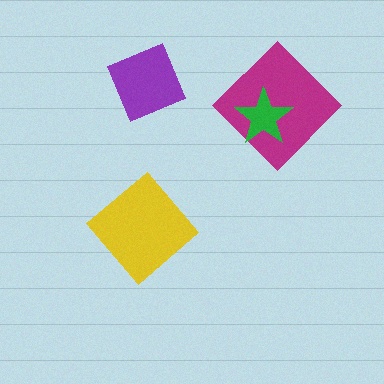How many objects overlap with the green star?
1 object overlaps with the green star.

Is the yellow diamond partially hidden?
No, no other shape covers it.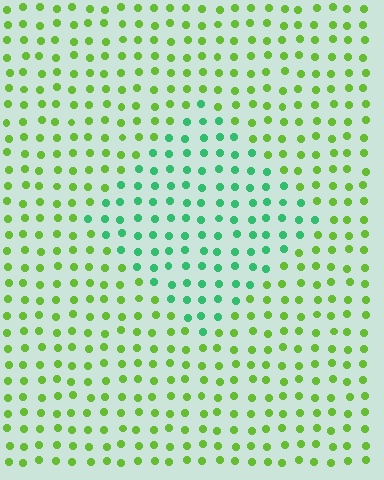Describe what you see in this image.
The image is filled with small lime elements in a uniform arrangement. A diamond-shaped region is visible where the elements are tinted to a slightly different hue, forming a subtle color boundary.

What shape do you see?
I see a diamond.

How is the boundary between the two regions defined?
The boundary is defined purely by a slight shift in hue (about 48 degrees). Spacing, size, and orientation are identical on both sides.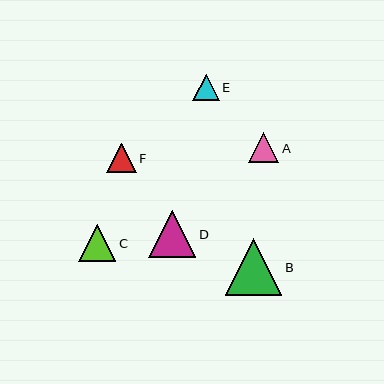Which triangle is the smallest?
Triangle E is the smallest with a size of approximately 27 pixels.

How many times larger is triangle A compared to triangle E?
Triangle A is approximately 1.1 times the size of triangle E.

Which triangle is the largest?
Triangle B is the largest with a size of approximately 57 pixels.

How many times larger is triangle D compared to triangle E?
Triangle D is approximately 1.8 times the size of triangle E.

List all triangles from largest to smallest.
From largest to smallest: B, D, C, A, F, E.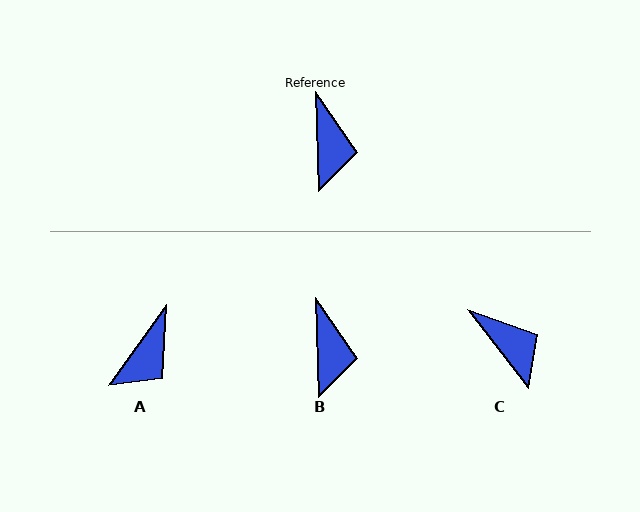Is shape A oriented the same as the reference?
No, it is off by about 37 degrees.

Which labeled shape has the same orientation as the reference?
B.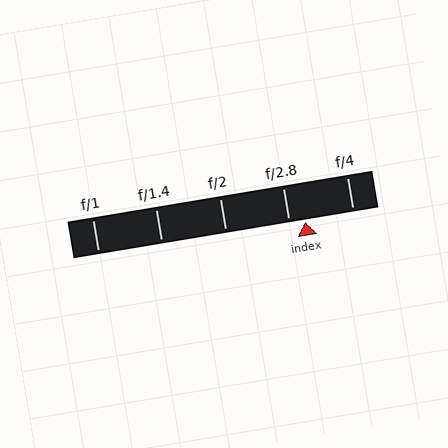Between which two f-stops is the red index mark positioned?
The index mark is between f/2.8 and f/4.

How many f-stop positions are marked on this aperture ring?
There are 5 f-stop positions marked.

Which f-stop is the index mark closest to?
The index mark is closest to f/2.8.